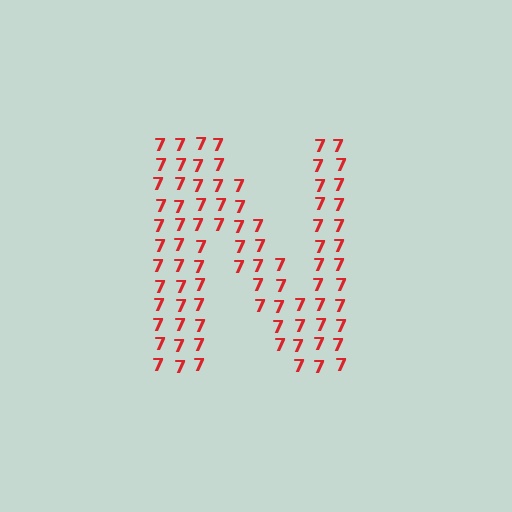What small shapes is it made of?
It is made of small digit 7's.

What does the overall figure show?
The overall figure shows the letter N.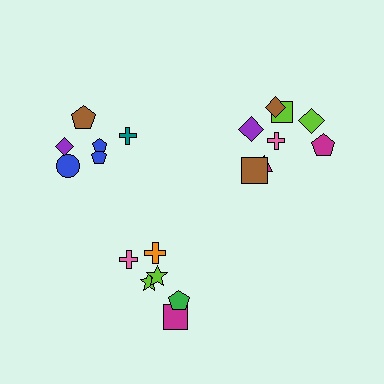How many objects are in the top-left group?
There are 6 objects.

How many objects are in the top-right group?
There are 8 objects.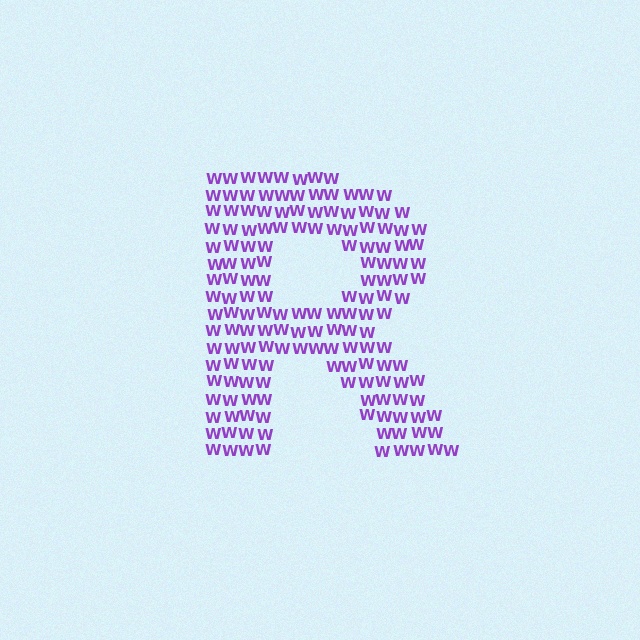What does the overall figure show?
The overall figure shows the letter R.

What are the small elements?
The small elements are letter W's.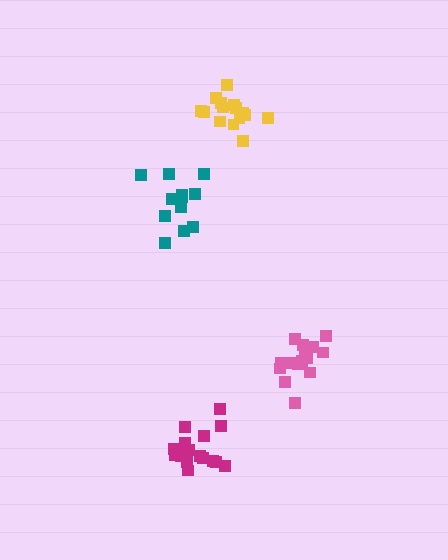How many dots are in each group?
Group 1: 17 dots, Group 2: 15 dots, Group 3: 15 dots, Group 4: 12 dots (59 total).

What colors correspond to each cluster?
The clusters are colored: magenta, pink, yellow, teal.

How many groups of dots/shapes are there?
There are 4 groups.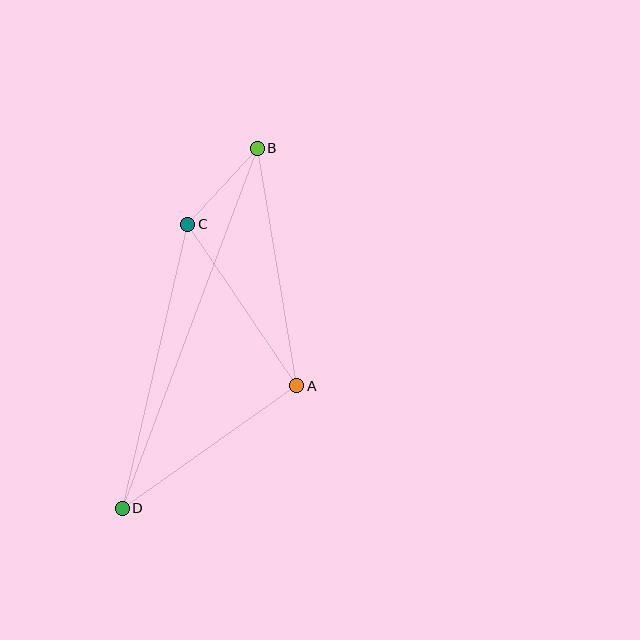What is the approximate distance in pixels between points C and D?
The distance between C and D is approximately 291 pixels.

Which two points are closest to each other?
Points B and C are closest to each other.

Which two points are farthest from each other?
Points B and D are farthest from each other.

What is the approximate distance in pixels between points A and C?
The distance between A and C is approximately 195 pixels.